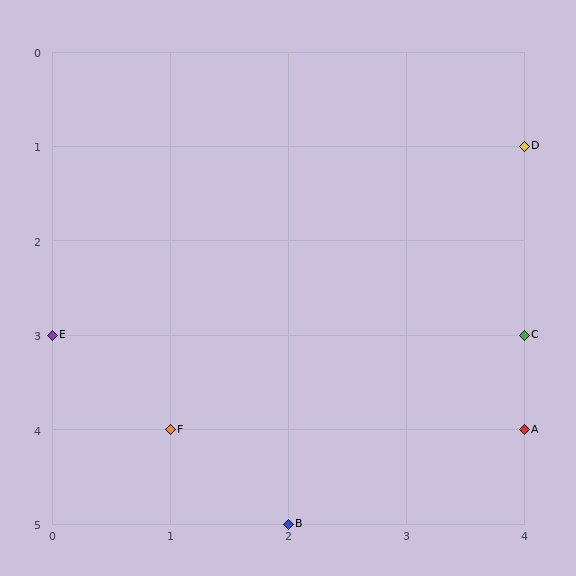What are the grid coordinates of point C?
Point C is at grid coordinates (4, 3).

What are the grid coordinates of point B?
Point B is at grid coordinates (2, 5).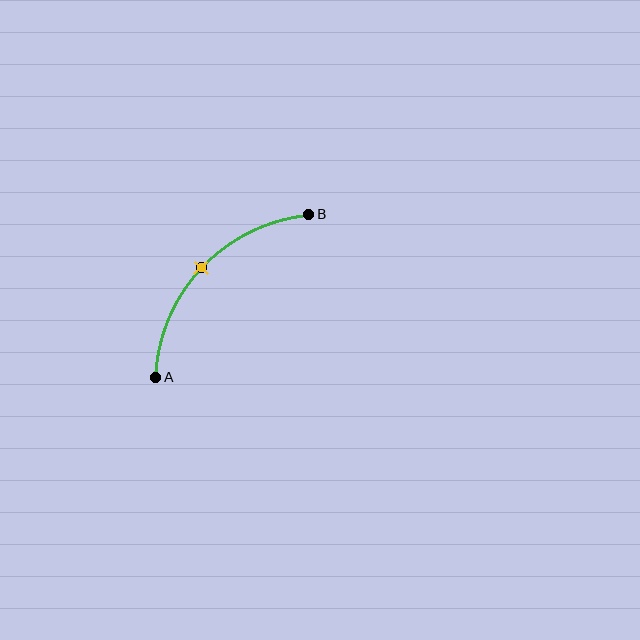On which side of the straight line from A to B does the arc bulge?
The arc bulges above and to the left of the straight line connecting A and B.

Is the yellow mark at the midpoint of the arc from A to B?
Yes. The yellow mark lies on the arc at equal arc-length from both A and B — it is the arc midpoint.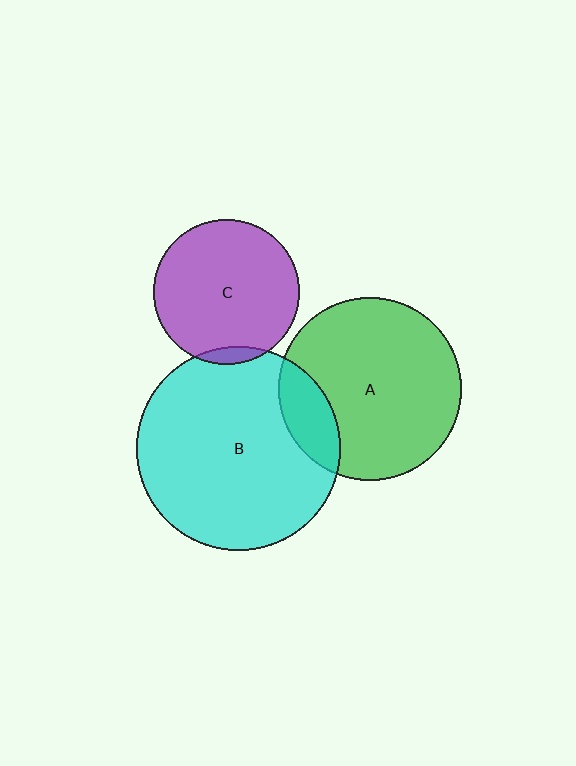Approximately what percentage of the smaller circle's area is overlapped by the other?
Approximately 15%.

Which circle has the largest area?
Circle B (cyan).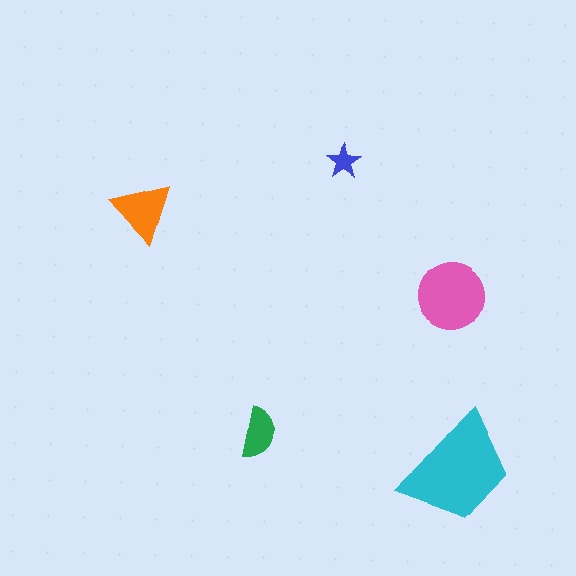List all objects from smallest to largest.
The blue star, the green semicircle, the orange triangle, the pink circle, the cyan trapezoid.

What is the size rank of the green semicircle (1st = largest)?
4th.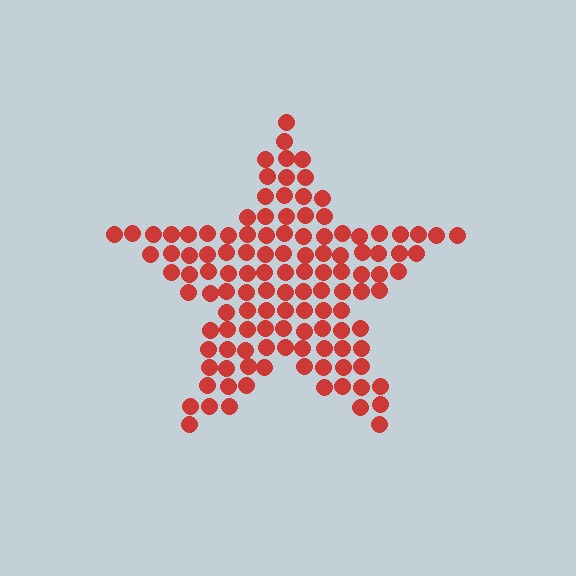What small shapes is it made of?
It is made of small circles.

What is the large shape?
The large shape is a star.